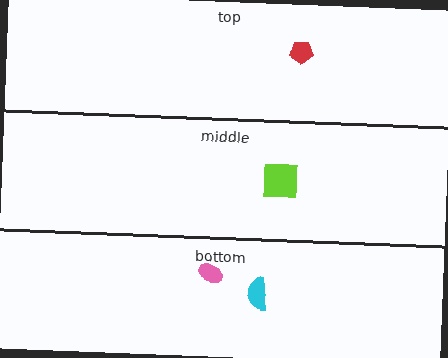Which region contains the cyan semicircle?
The bottom region.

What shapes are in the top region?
The red pentagon.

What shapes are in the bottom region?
The cyan semicircle, the pink ellipse.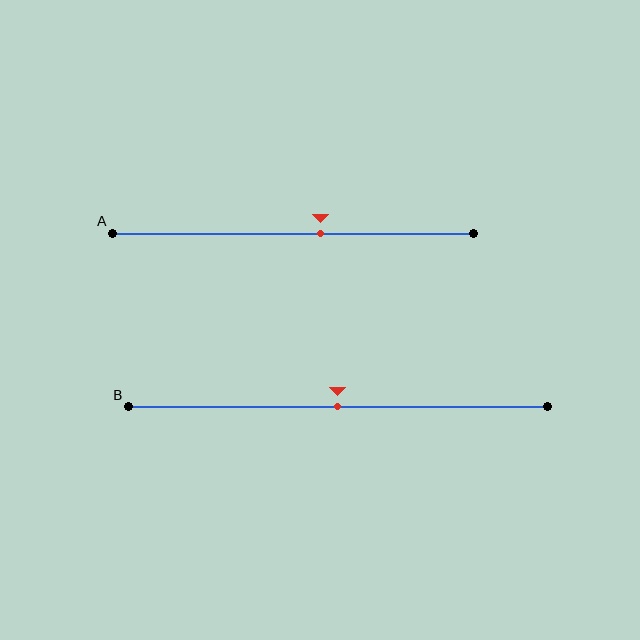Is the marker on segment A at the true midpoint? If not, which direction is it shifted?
No, the marker on segment A is shifted to the right by about 8% of the segment length.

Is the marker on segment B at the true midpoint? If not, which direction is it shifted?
Yes, the marker on segment B is at the true midpoint.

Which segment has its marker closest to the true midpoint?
Segment B has its marker closest to the true midpoint.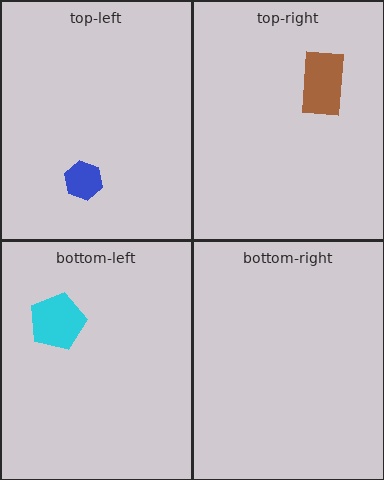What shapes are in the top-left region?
The blue hexagon.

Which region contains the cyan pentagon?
The bottom-left region.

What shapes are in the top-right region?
The brown rectangle.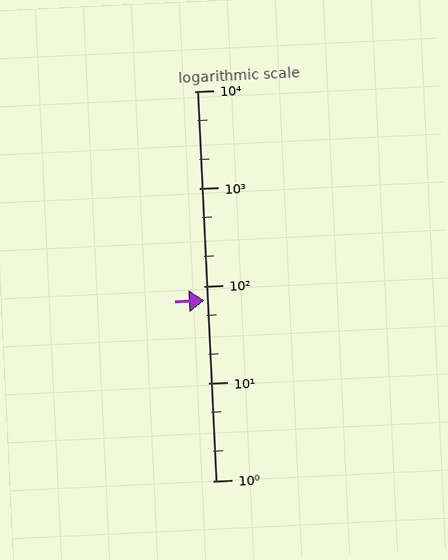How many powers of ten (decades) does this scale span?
The scale spans 4 decades, from 1 to 10000.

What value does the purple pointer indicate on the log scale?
The pointer indicates approximately 71.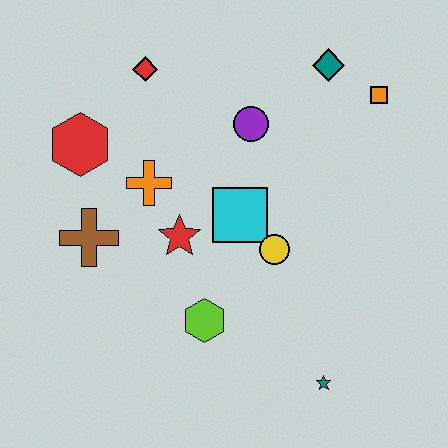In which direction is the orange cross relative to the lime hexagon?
The orange cross is above the lime hexagon.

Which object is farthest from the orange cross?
The teal star is farthest from the orange cross.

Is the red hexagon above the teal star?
Yes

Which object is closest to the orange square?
The teal diamond is closest to the orange square.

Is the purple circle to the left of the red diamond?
No